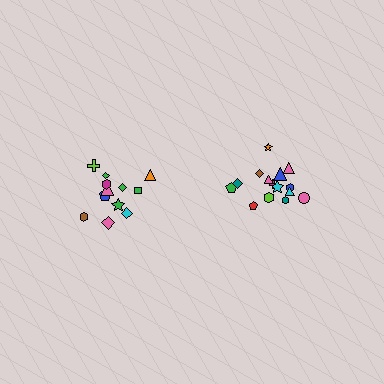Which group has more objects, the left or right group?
The right group.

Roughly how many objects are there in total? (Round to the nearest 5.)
Roughly 25 objects in total.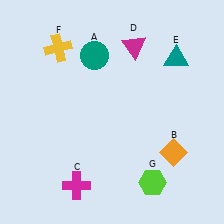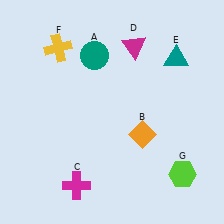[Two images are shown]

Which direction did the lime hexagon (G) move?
The lime hexagon (G) moved right.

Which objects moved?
The objects that moved are: the orange diamond (B), the lime hexagon (G).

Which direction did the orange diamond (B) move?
The orange diamond (B) moved left.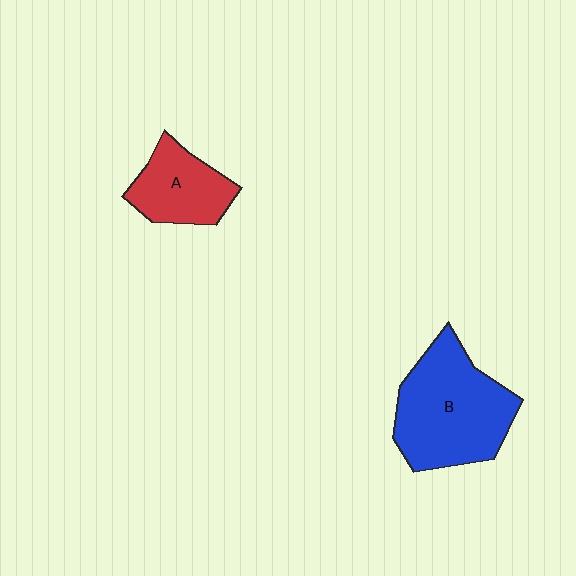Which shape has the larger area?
Shape B (blue).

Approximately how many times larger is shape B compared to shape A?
Approximately 1.8 times.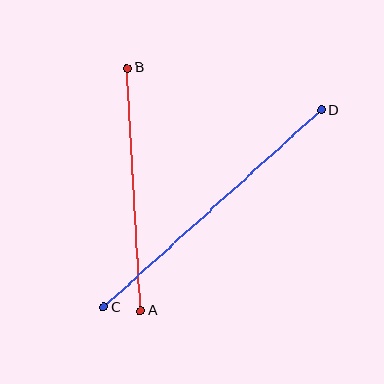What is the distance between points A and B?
The distance is approximately 243 pixels.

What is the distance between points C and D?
The distance is approximately 293 pixels.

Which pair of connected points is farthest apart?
Points C and D are farthest apart.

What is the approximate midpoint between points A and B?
The midpoint is at approximately (134, 189) pixels.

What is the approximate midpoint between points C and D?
The midpoint is at approximately (212, 209) pixels.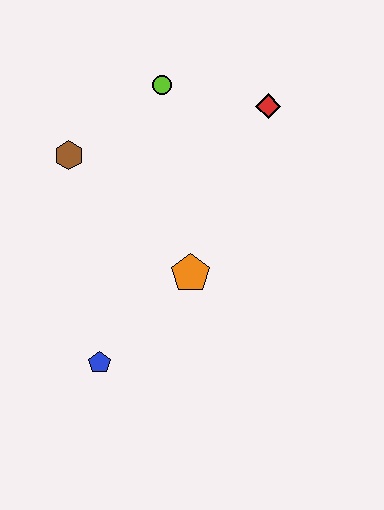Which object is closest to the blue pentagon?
The orange pentagon is closest to the blue pentagon.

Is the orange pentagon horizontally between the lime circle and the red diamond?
Yes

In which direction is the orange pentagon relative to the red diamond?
The orange pentagon is below the red diamond.